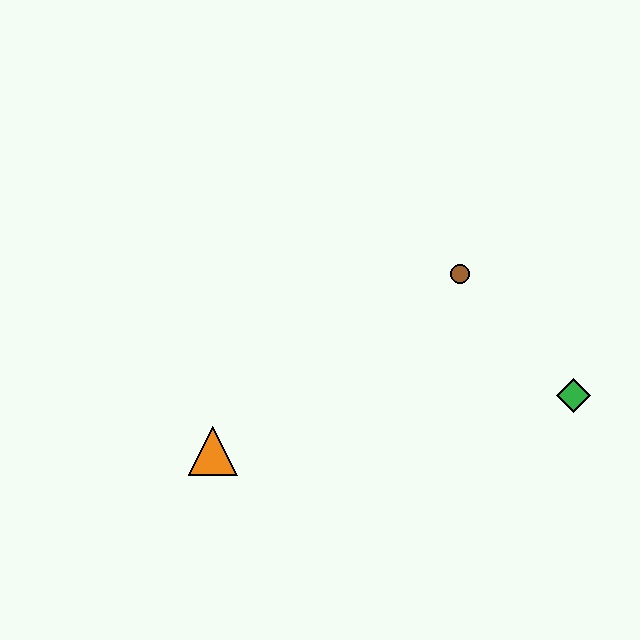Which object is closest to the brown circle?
The green diamond is closest to the brown circle.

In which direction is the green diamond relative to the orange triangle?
The green diamond is to the right of the orange triangle.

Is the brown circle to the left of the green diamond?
Yes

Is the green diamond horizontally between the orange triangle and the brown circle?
No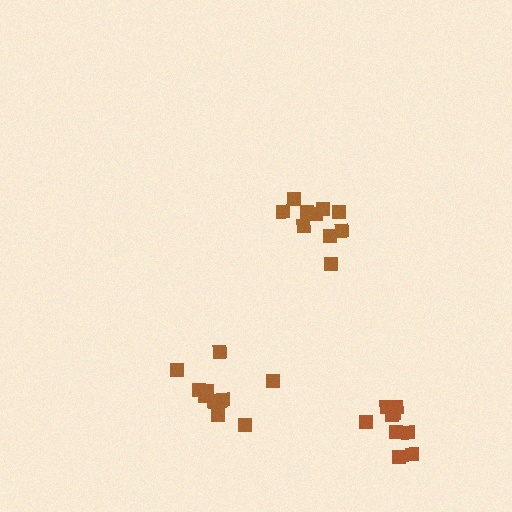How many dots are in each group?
Group 1: 10 dots, Group 2: 11 dots, Group 3: 9 dots (30 total).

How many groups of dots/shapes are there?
There are 3 groups.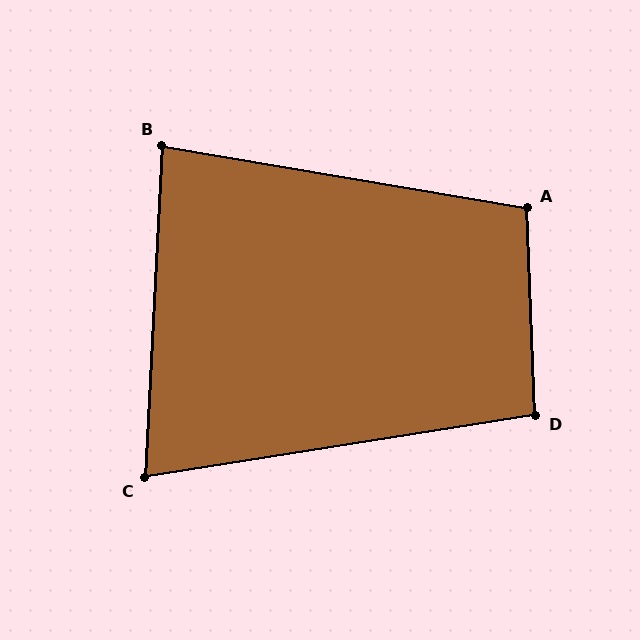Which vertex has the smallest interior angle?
C, at approximately 78 degrees.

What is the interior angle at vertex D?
Approximately 97 degrees (obtuse).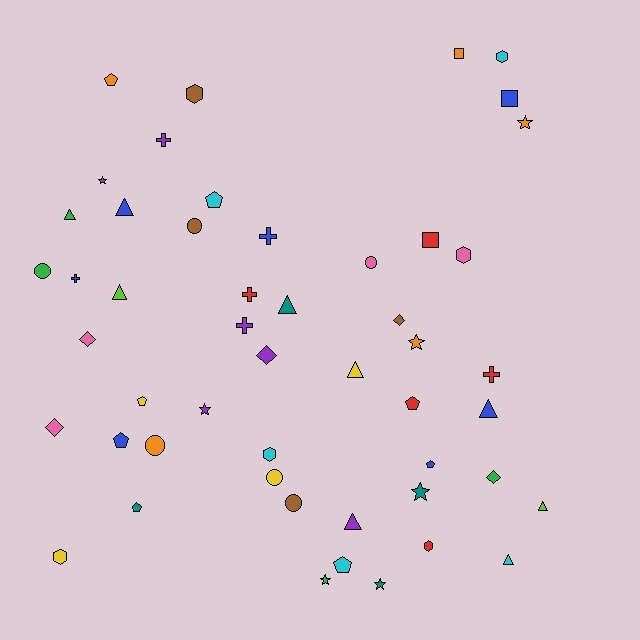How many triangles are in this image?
There are 9 triangles.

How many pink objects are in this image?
There are 4 pink objects.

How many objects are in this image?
There are 50 objects.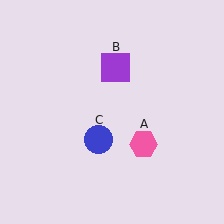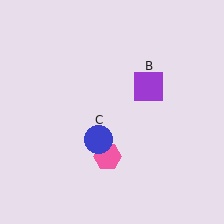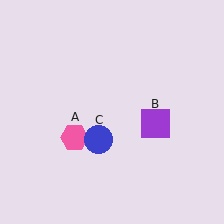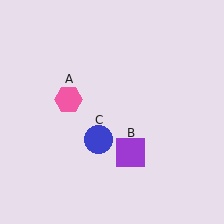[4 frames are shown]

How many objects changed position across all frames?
2 objects changed position: pink hexagon (object A), purple square (object B).